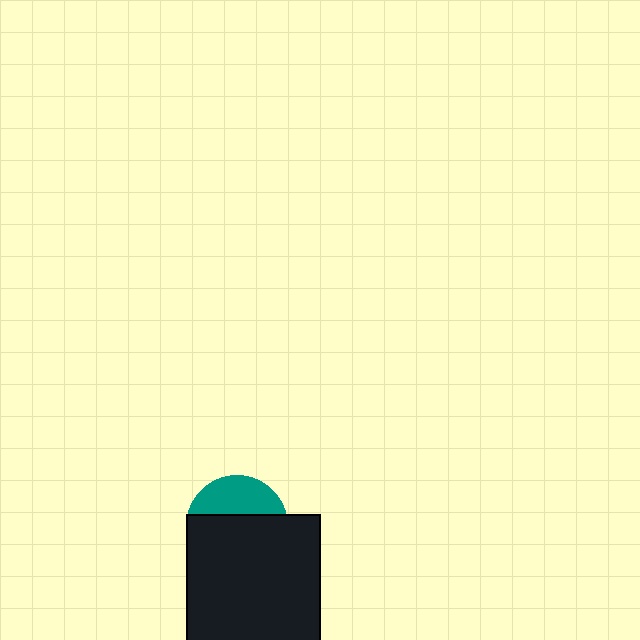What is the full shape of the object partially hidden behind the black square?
The partially hidden object is a teal circle.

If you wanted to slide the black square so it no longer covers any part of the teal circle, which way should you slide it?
Slide it down — that is the most direct way to separate the two shapes.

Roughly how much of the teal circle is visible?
A small part of it is visible (roughly 34%).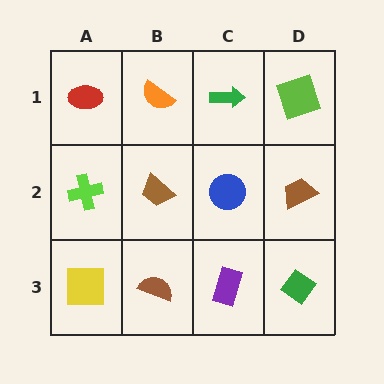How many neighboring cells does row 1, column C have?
3.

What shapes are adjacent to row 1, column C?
A blue circle (row 2, column C), an orange semicircle (row 1, column B), a lime square (row 1, column D).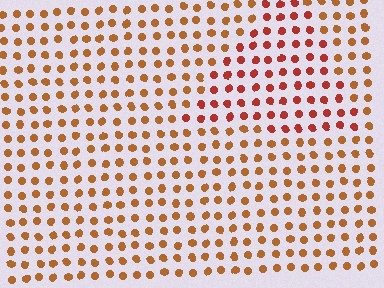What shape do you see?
I see a triangle.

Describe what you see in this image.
The image is filled with small brown elements in a uniform arrangement. A triangle-shaped region is visible where the elements are tinted to a slightly different hue, forming a subtle color boundary.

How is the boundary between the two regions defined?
The boundary is defined purely by a slight shift in hue (about 26 degrees). Spacing, size, and orientation are identical on both sides.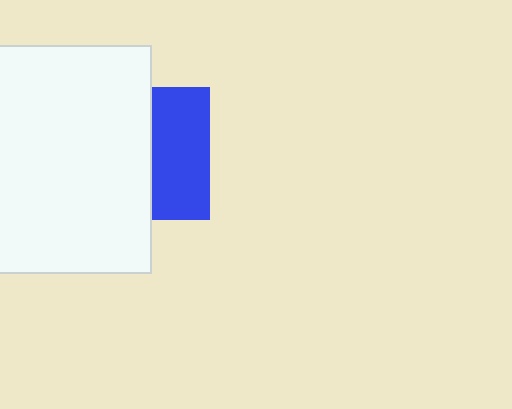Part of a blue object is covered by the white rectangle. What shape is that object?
It is a square.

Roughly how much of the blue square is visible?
A small part of it is visible (roughly 44%).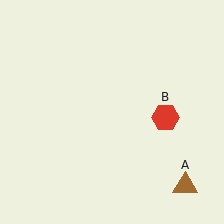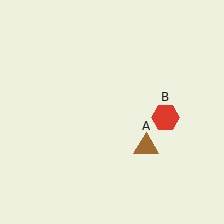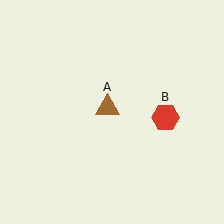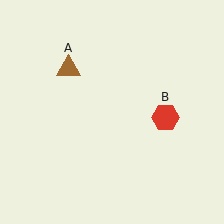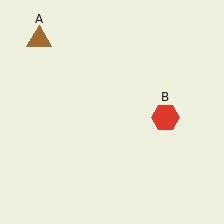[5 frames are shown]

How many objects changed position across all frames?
1 object changed position: brown triangle (object A).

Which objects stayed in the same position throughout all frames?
Red hexagon (object B) remained stationary.